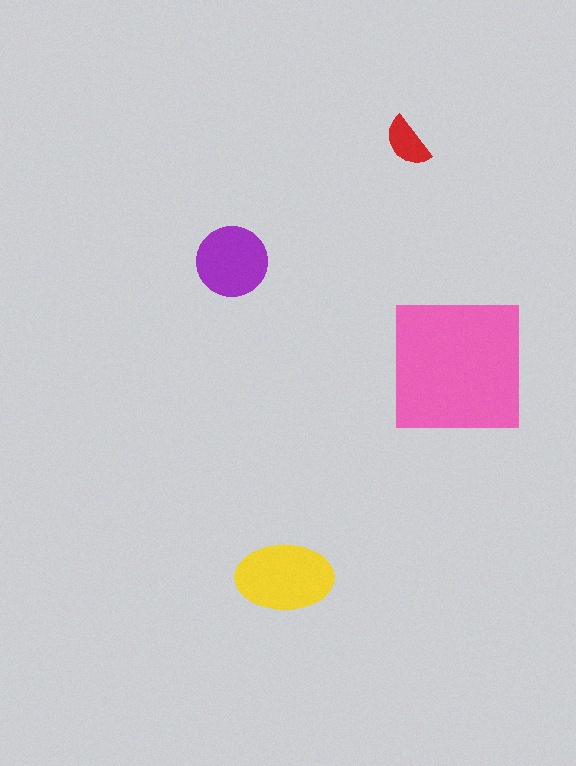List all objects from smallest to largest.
The red semicircle, the purple circle, the yellow ellipse, the pink square.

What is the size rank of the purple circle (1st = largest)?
3rd.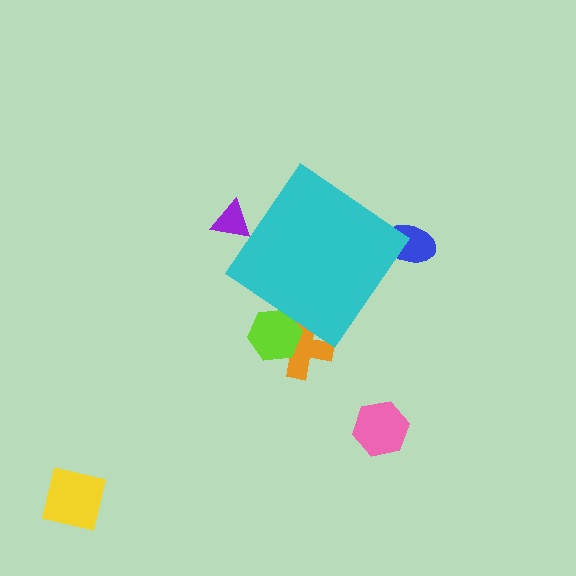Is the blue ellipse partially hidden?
Yes, the blue ellipse is partially hidden behind the cyan diamond.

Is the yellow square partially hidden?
No, the yellow square is fully visible.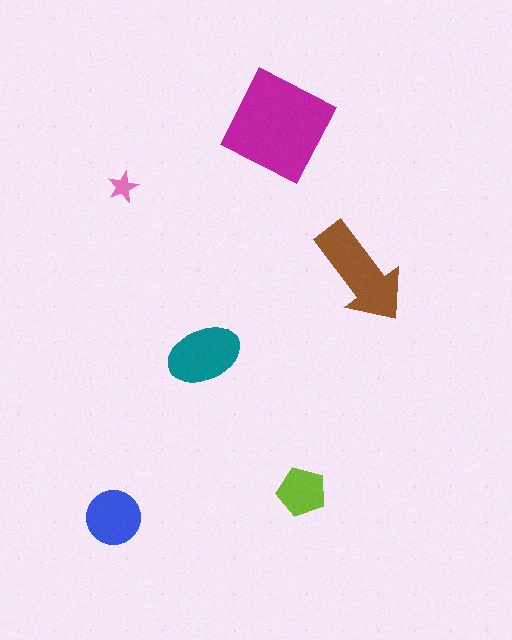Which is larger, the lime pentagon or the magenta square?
The magenta square.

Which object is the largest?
The magenta square.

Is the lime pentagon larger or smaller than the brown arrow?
Smaller.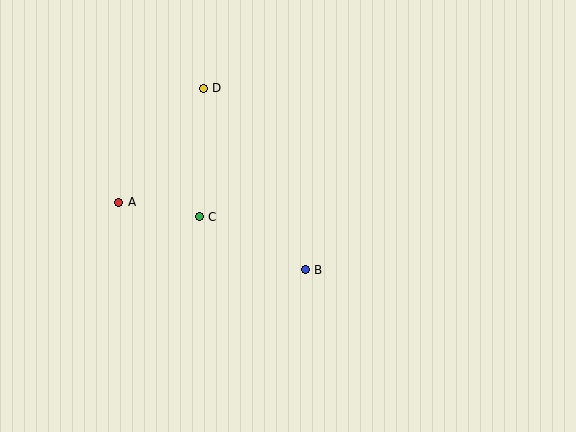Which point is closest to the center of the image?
Point B at (305, 270) is closest to the center.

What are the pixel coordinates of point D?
Point D is at (203, 88).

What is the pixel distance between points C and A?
The distance between C and A is 81 pixels.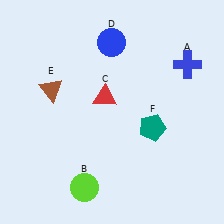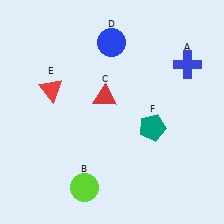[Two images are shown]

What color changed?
The triangle (E) changed from brown in Image 1 to red in Image 2.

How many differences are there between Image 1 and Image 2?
There is 1 difference between the two images.